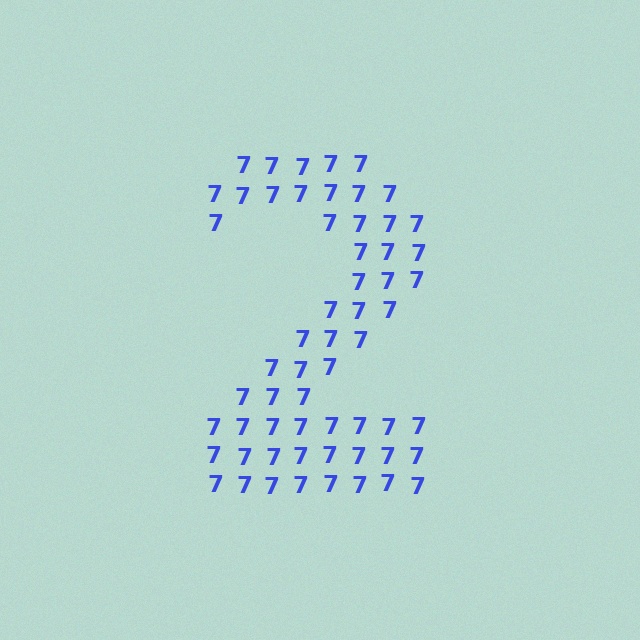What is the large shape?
The large shape is the digit 2.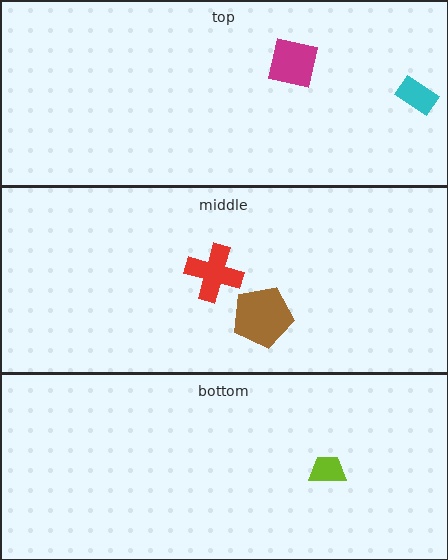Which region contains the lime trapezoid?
The bottom region.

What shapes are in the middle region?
The brown pentagon, the red cross.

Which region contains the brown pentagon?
The middle region.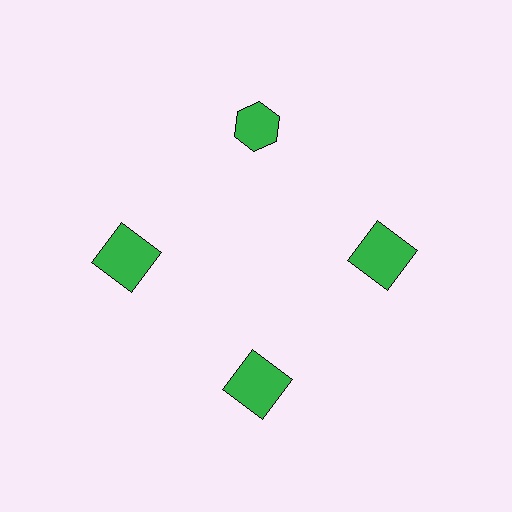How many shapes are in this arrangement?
There are 4 shapes arranged in a ring pattern.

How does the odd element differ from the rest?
It has a different shape: hexagon instead of square.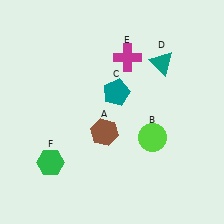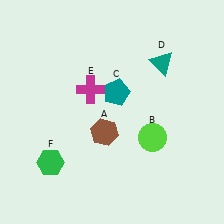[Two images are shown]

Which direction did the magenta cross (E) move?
The magenta cross (E) moved left.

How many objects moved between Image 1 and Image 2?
1 object moved between the two images.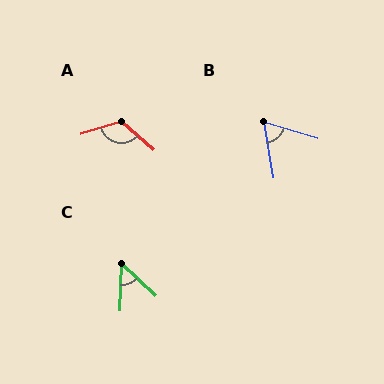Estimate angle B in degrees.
Approximately 63 degrees.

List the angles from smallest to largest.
C (47°), B (63°), A (121°).